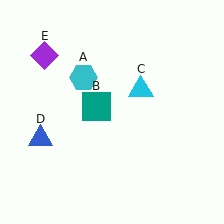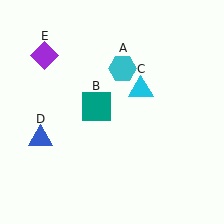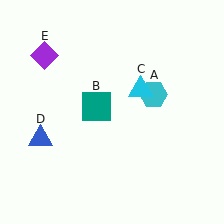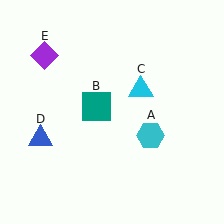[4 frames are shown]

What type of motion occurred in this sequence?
The cyan hexagon (object A) rotated clockwise around the center of the scene.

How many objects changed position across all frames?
1 object changed position: cyan hexagon (object A).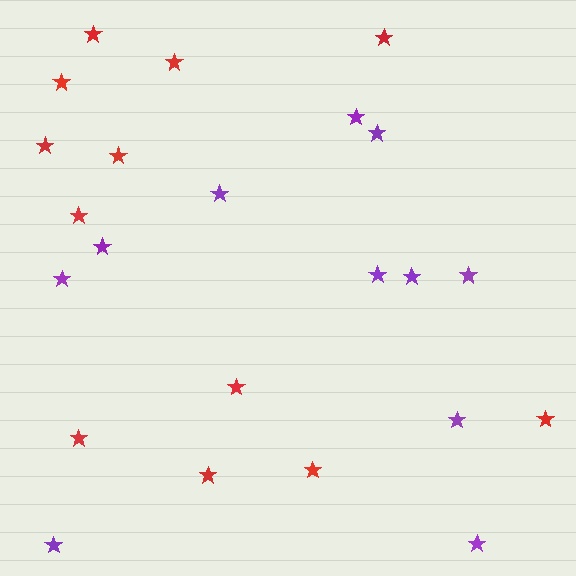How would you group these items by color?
There are 2 groups: one group of purple stars (11) and one group of red stars (12).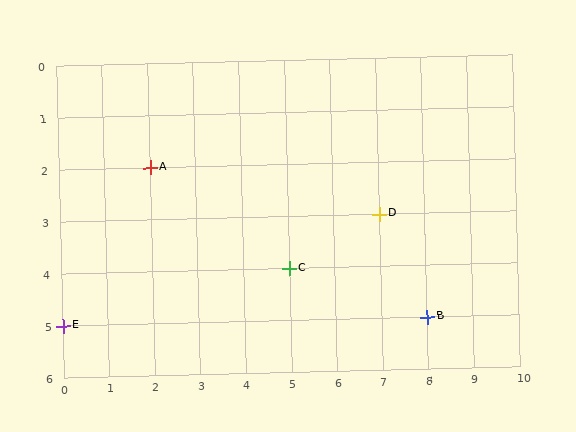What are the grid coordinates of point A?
Point A is at grid coordinates (2, 2).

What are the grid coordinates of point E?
Point E is at grid coordinates (0, 5).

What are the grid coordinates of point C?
Point C is at grid coordinates (5, 4).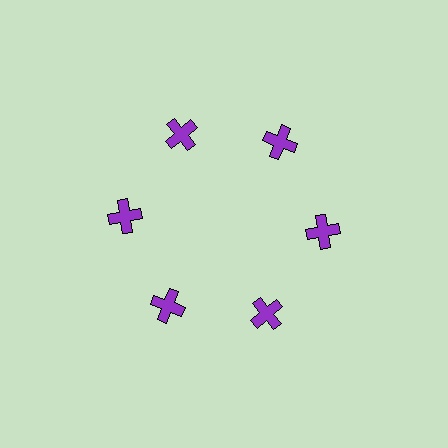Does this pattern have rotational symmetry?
Yes, this pattern has 6-fold rotational symmetry. It looks the same after rotating 60 degrees around the center.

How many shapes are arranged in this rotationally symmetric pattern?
There are 6 shapes, arranged in 6 groups of 1.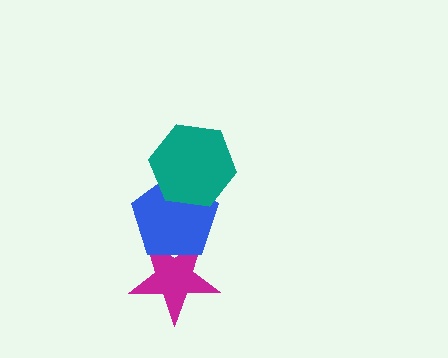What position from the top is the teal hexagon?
The teal hexagon is 1st from the top.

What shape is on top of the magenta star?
The blue pentagon is on top of the magenta star.